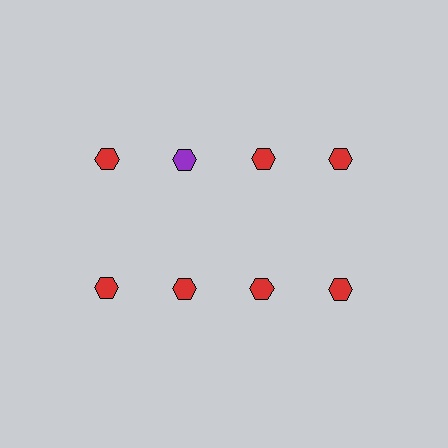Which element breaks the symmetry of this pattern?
The purple hexagon in the top row, second from left column breaks the symmetry. All other shapes are red hexagons.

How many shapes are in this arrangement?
There are 8 shapes arranged in a grid pattern.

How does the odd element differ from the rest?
It has a different color: purple instead of red.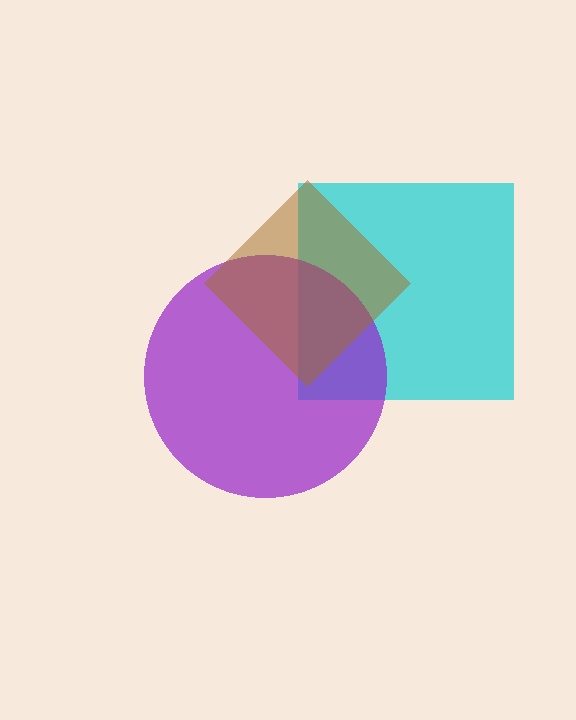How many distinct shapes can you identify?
There are 3 distinct shapes: a cyan square, a purple circle, a brown diamond.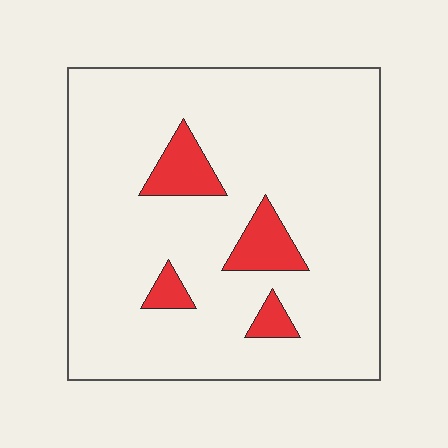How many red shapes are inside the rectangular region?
4.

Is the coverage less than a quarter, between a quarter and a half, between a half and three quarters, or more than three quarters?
Less than a quarter.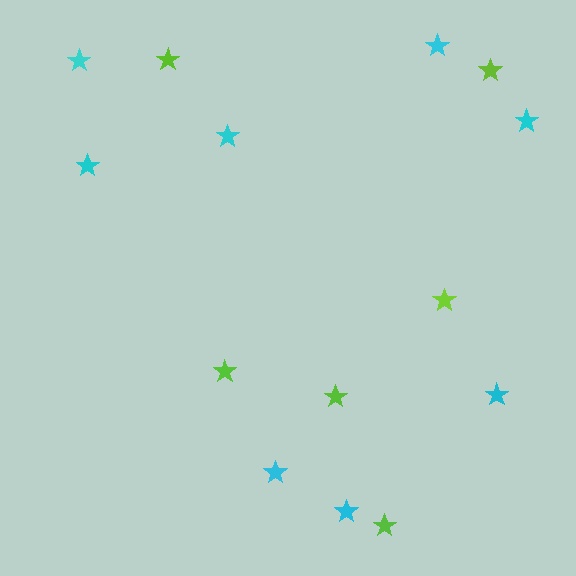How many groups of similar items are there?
There are 2 groups: one group of cyan stars (8) and one group of lime stars (6).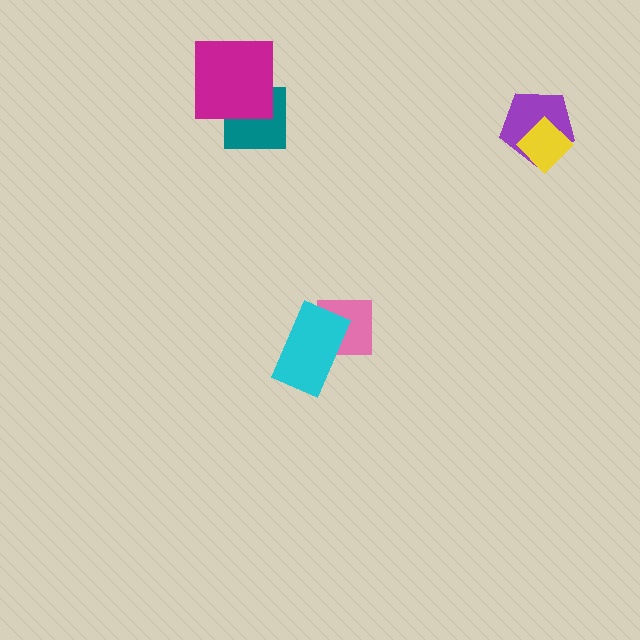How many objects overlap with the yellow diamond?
1 object overlaps with the yellow diamond.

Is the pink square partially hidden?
Yes, it is partially covered by another shape.